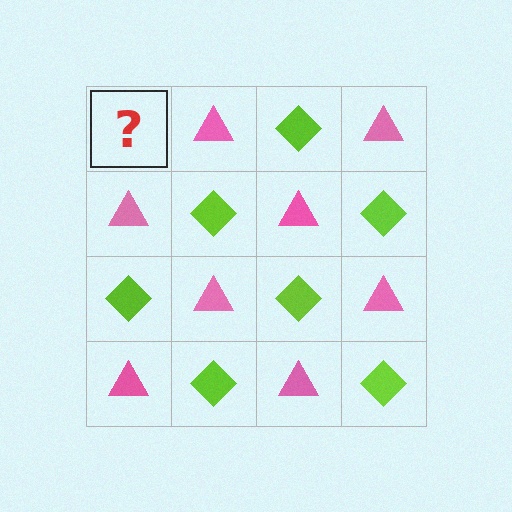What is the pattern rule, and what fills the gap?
The rule is that it alternates lime diamond and pink triangle in a checkerboard pattern. The gap should be filled with a lime diamond.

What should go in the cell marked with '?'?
The missing cell should contain a lime diamond.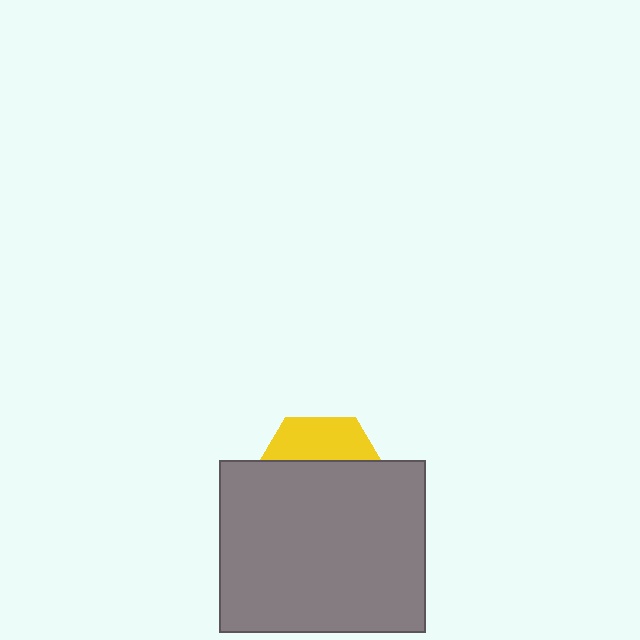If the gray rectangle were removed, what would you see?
You would see the complete yellow hexagon.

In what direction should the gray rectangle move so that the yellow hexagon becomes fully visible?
The gray rectangle should move down. That is the shortest direction to clear the overlap and leave the yellow hexagon fully visible.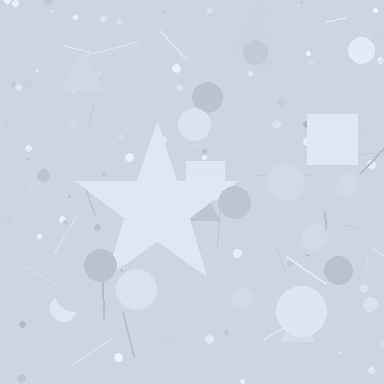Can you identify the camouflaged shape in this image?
The camouflaged shape is a star.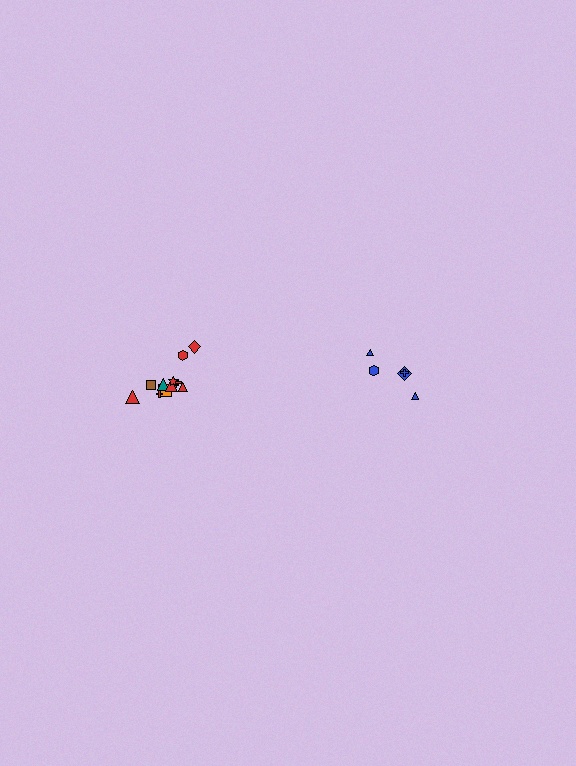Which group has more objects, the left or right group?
The left group.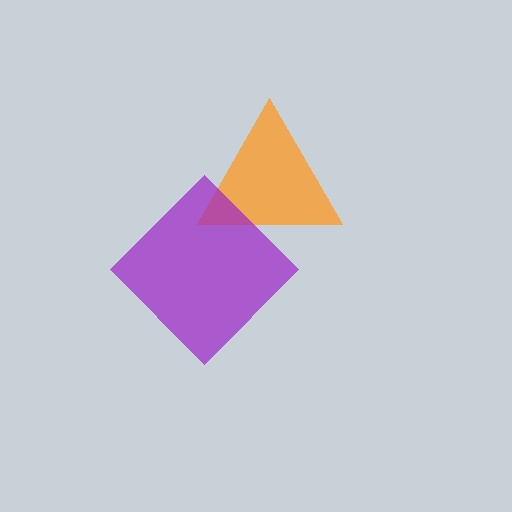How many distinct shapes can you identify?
There are 2 distinct shapes: an orange triangle, a purple diamond.